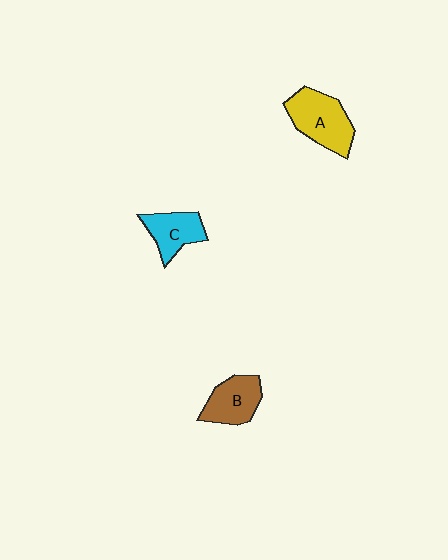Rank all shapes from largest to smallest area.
From largest to smallest: A (yellow), B (brown), C (cyan).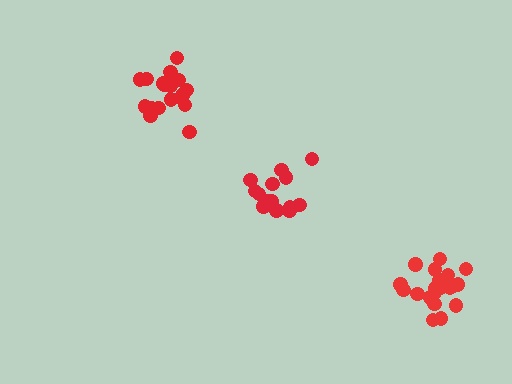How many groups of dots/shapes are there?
There are 3 groups.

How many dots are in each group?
Group 1: 20 dots, Group 2: 15 dots, Group 3: 18 dots (53 total).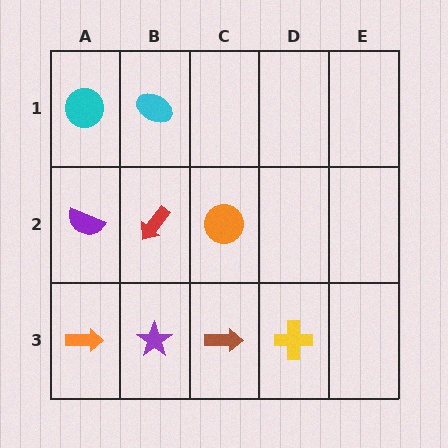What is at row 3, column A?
An orange arrow.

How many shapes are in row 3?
4 shapes.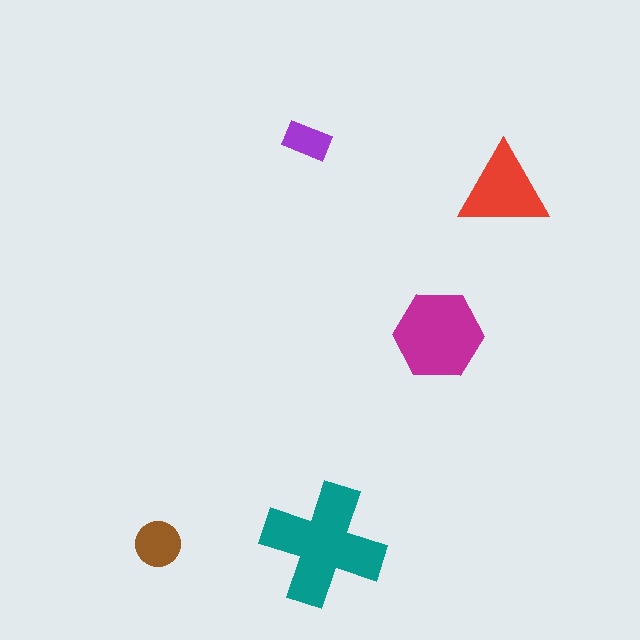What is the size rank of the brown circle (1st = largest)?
4th.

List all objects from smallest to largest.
The purple rectangle, the brown circle, the red triangle, the magenta hexagon, the teal cross.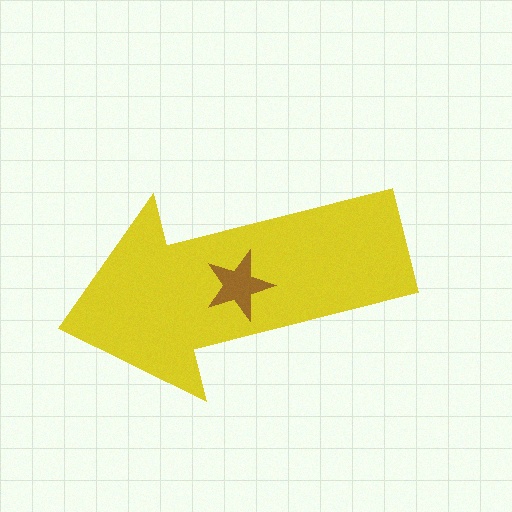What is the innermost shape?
The brown star.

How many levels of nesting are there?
2.